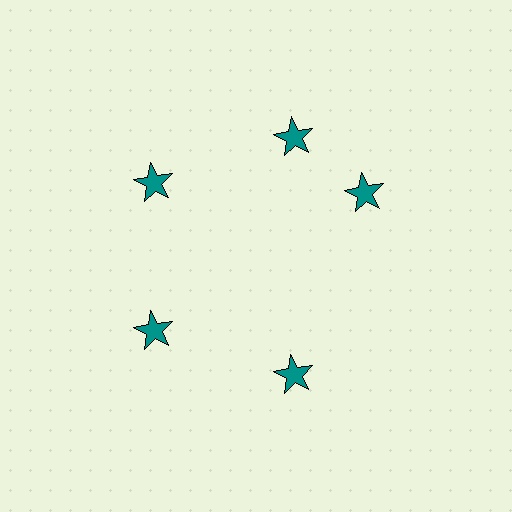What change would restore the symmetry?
The symmetry would be restored by rotating it back into even spacing with its neighbors so that all 5 stars sit at equal angles and equal distance from the center.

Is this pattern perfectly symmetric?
No. The 5 teal stars are arranged in a ring, but one element near the 3 o'clock position is rotated out of alignment along the ring, breaking the 5-fold rotational symmetry.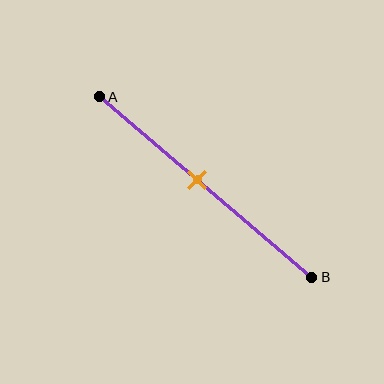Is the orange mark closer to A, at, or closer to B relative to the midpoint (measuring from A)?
The orange mark is closer to point A than the midpoint of segment AB.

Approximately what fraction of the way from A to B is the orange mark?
The orange mark is approximately 45% of the way from A to B.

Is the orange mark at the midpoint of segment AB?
No, the mark is at about 45% from A, not at the 50% midpoint.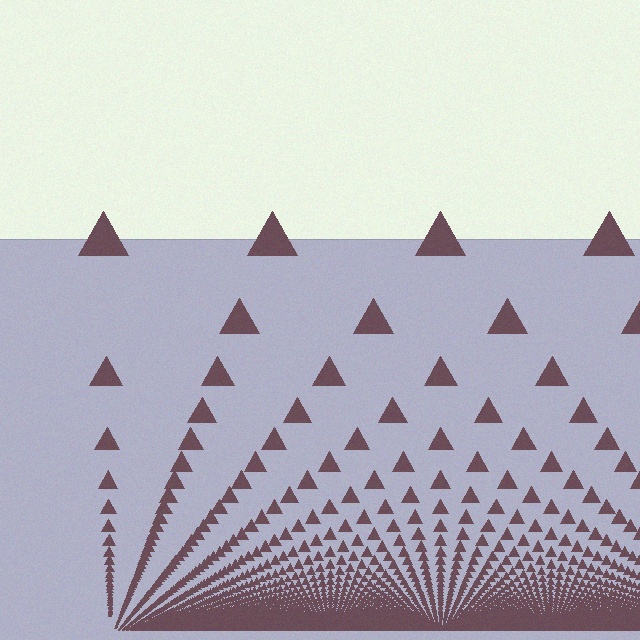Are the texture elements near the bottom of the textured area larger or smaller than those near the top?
Smaller. The gradient is inverted — elements near the bottom are smaller and denser.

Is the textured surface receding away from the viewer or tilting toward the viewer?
The surface appears to tilt toward the viewer. Texture elements get larger and sparser toward the top.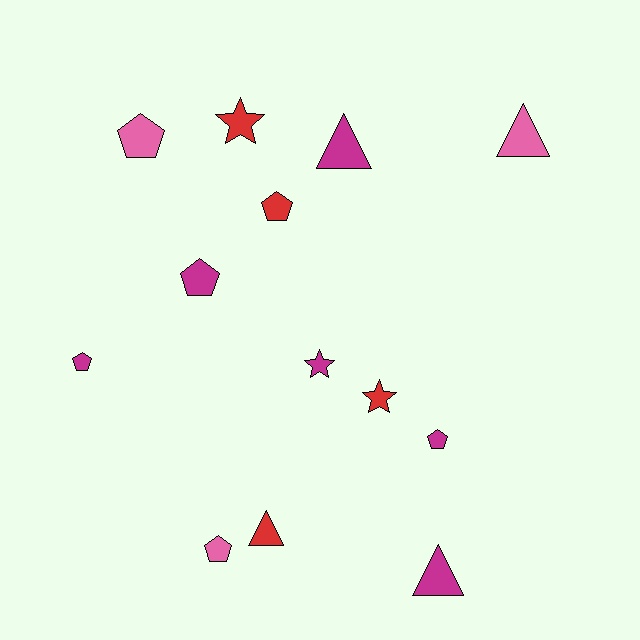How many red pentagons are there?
There is 1 red pentagon.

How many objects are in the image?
There are 13 objects.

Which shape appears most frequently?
Pentagon, with 6 objects.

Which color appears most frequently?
Magenta, with 6 objects.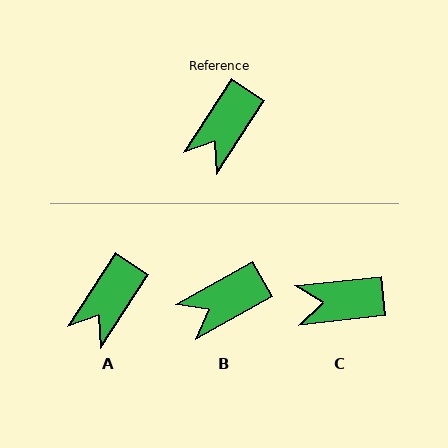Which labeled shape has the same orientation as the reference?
A.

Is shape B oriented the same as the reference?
No, it is off by about 27 degrees.